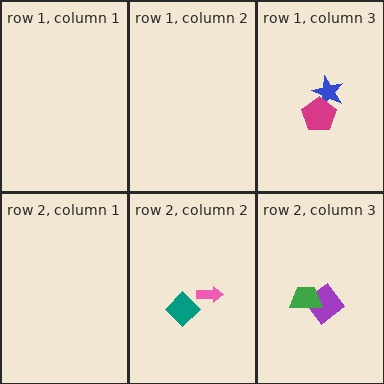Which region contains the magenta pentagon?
The row 1, column 3 region.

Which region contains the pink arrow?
The row 2, column 2 region.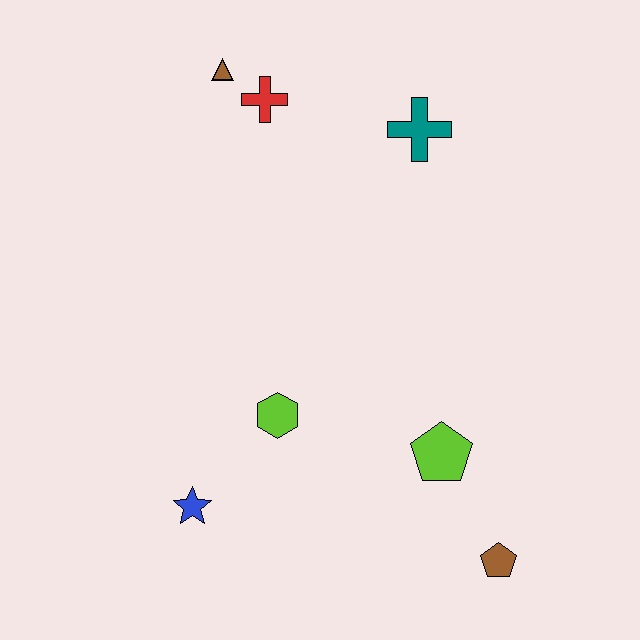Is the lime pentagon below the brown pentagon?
No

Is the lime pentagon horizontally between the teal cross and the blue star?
No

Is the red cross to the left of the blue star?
No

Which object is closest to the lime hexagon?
The blue star is closest to the lime hexagon.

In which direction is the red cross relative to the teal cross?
The red cross is to the left of the teal cross.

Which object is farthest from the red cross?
The brown pentagon is farthest from the red cross.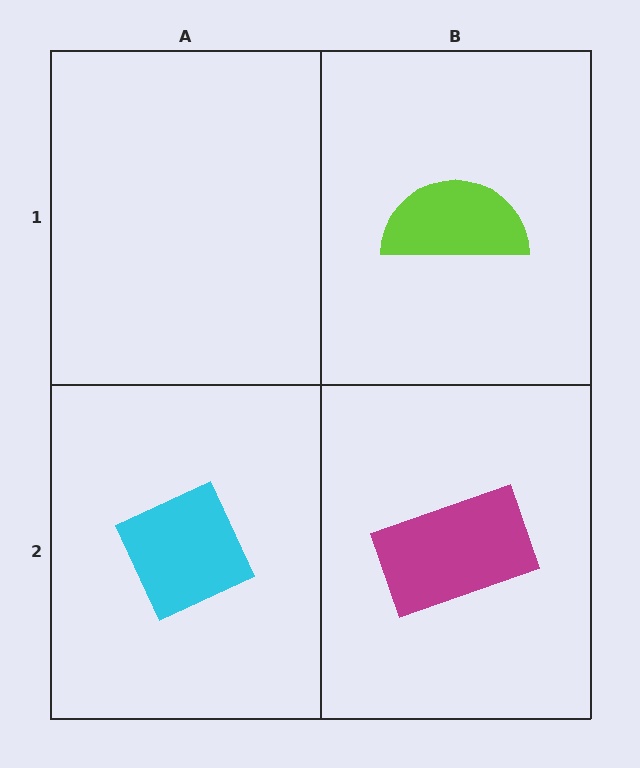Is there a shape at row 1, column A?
No, that cell is empty.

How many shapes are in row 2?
2 shapes.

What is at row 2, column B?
A magenta rectangle.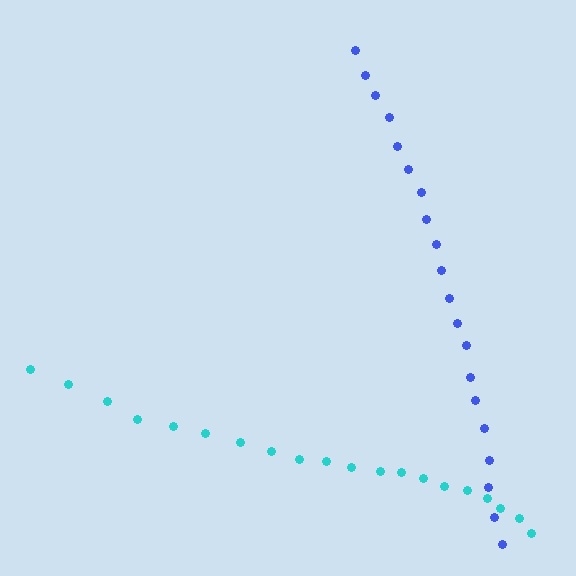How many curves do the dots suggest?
There are 2 distinct paths.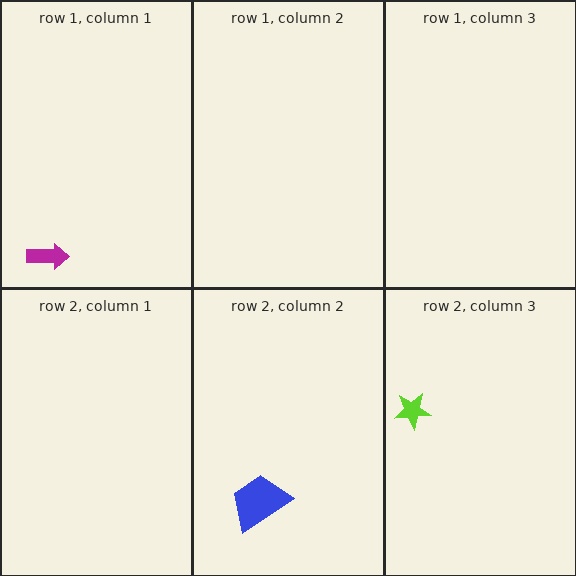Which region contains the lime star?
The row 2, column 3 region.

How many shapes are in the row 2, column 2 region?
1.